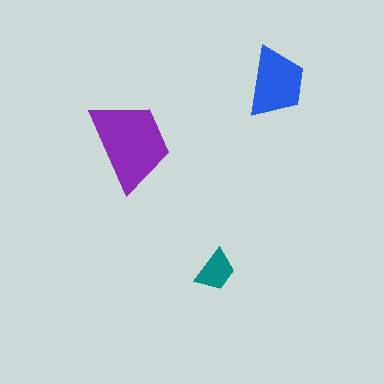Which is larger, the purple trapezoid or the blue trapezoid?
The purple one.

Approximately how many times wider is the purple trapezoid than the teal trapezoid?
About 2 times wider.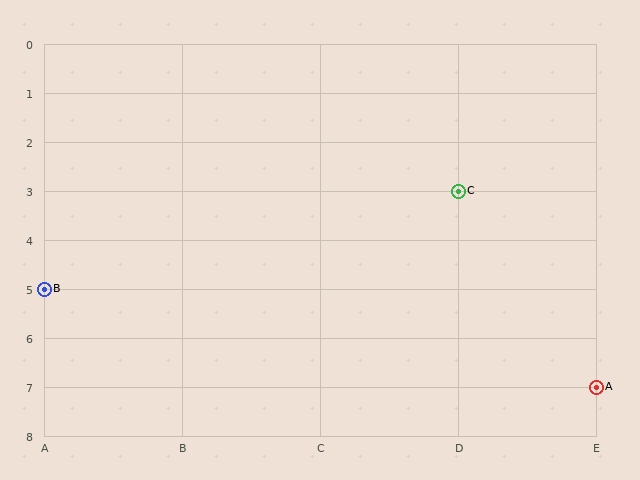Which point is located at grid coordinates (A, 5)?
Point B is at (A, 5).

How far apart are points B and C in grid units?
Points B and C are 3 columns and 2 rows apart (about 3.6 grid units diagonally).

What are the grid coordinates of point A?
Point A is at grid coordinates (E, 7).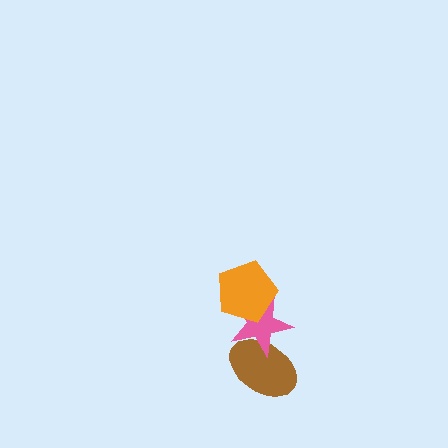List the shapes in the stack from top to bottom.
From top to bottom: the orange pentagon, the pink star, the brown ellipse.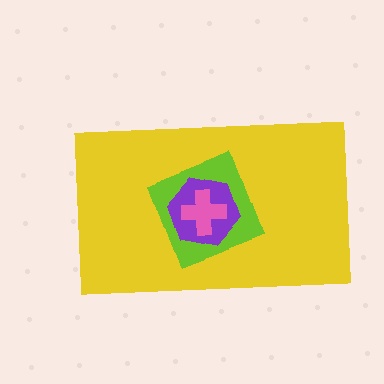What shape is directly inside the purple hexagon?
The pink cross.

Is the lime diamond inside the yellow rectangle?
Yes.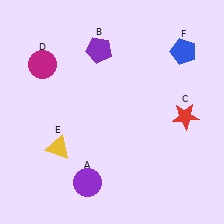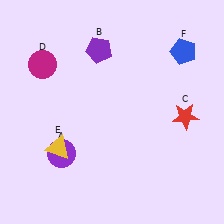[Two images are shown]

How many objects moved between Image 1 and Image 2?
1 object moved between the two images.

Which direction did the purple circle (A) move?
The purple circle (A) moved up.